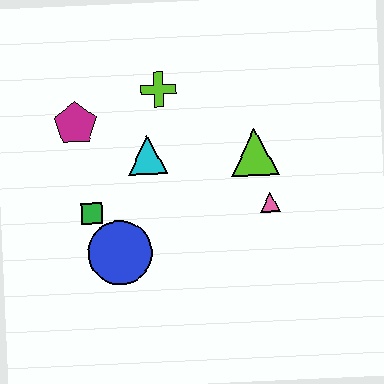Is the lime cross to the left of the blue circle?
No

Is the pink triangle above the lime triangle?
No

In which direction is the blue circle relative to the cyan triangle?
The blue circle is below the cyan triangle.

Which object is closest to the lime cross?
The cyan triangle is closest to the lime cross.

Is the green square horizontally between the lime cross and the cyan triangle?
No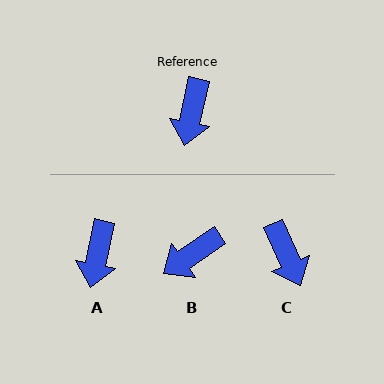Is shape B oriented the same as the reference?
No, it is off by about 43 degrees.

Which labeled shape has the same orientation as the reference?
A.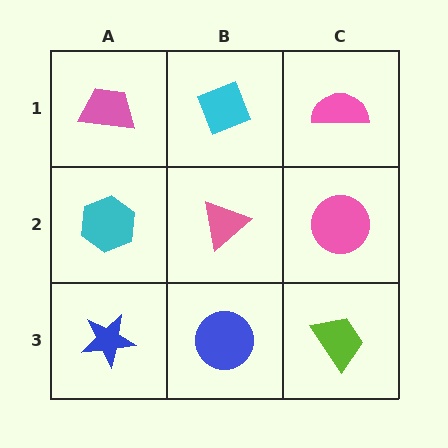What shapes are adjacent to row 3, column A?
A cyan hexagon (row 2, column A), a blue circle (row 3, column B).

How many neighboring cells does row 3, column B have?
3.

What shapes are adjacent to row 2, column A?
A pink trapezoid (row 1, column A), a blue star (row 3, column A), a pink triangle (row 2, column B).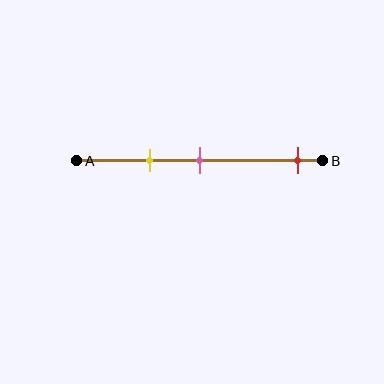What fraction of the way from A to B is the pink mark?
The pink mark is approximately 50% (0.5) of the way from A to B.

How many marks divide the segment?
There are 3 marks dividing the segment.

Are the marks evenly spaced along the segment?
No, the marks are not evenly spaced.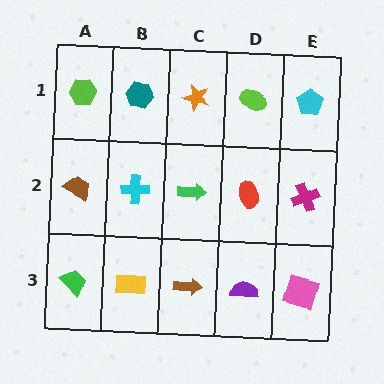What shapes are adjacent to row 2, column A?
A lime hexagon (row 1, column A), a green trapezoid (row 3, column A), a cyan cross (row 2, column B).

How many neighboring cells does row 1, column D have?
3.